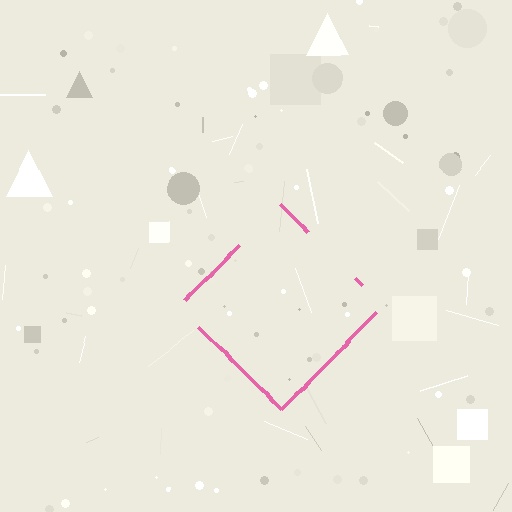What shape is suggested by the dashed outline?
The dashed outline suggests a diamond.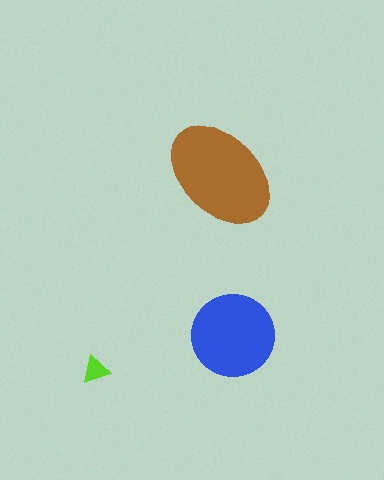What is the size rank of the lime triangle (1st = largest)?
3rd.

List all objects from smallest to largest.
The lime triangle, the blue circle, the brown ellipse.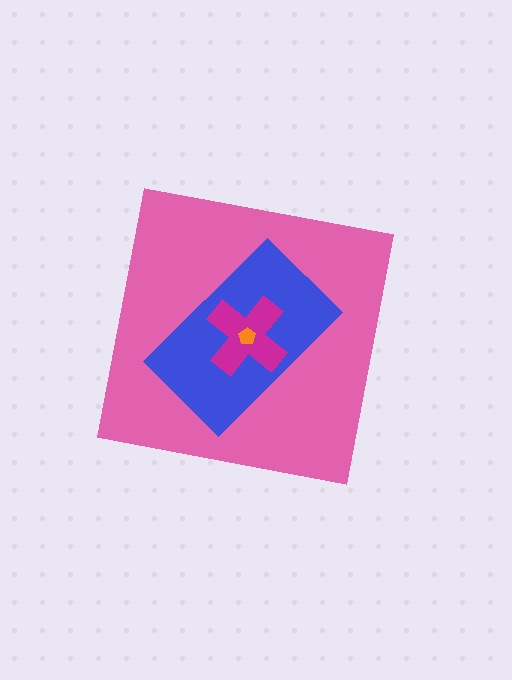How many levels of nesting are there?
4.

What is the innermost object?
The orange pentagon.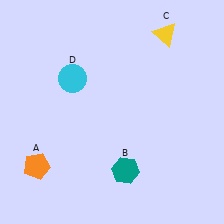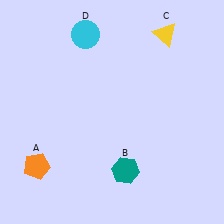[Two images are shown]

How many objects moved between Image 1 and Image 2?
1 object moved between the two images.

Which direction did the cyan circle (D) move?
The cyan circle (D) moved up.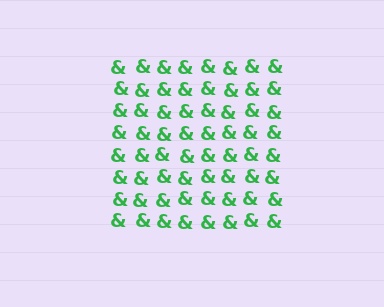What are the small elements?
The small elements are ampersands.